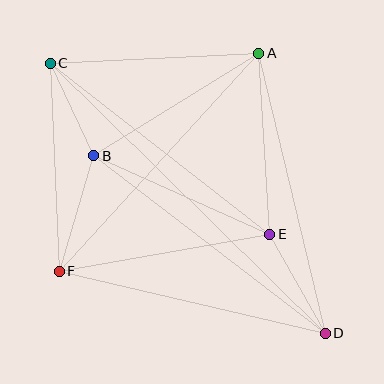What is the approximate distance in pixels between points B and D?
The distance between B and D is approximately 292 pixels.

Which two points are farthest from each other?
Points C and D are farthest from each other.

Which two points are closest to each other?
Points B and C are closest to each other.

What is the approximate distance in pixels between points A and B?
The distance between A and B is approximately 194 pixels.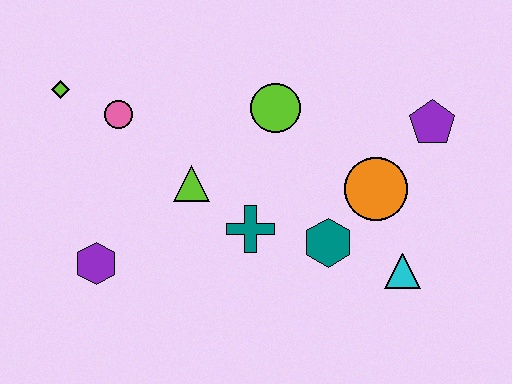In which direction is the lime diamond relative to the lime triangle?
The lime diamond is to the left of the lime triangle.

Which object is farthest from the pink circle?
The cyan triangle is farthest from the pink circle.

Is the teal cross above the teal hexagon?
Yes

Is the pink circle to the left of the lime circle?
Yes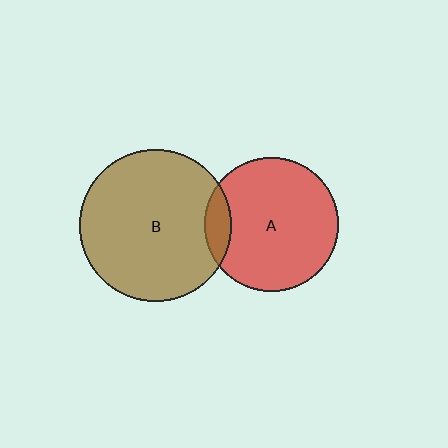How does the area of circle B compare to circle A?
Approximately 1.3 times.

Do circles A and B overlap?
Yes.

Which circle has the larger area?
Circle B (brown).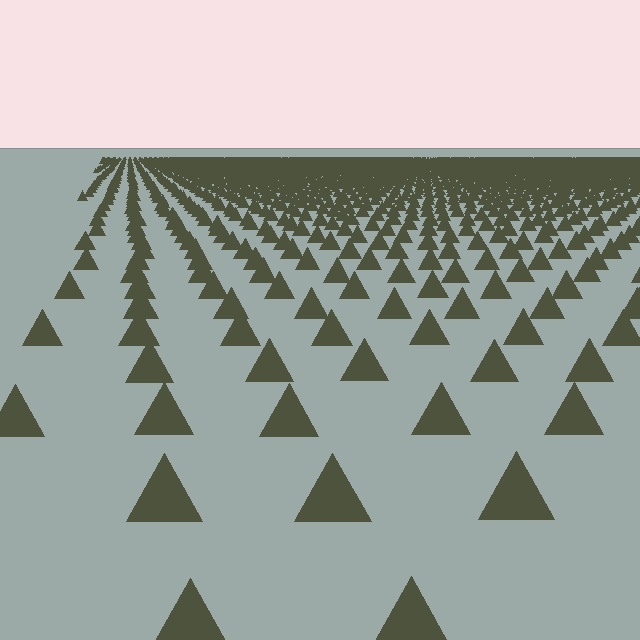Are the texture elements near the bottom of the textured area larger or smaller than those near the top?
Larger. Near the bottom, elements are closer to the viewer and appear at a bigger on-screen size.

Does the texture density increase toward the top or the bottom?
Density increases toward the top.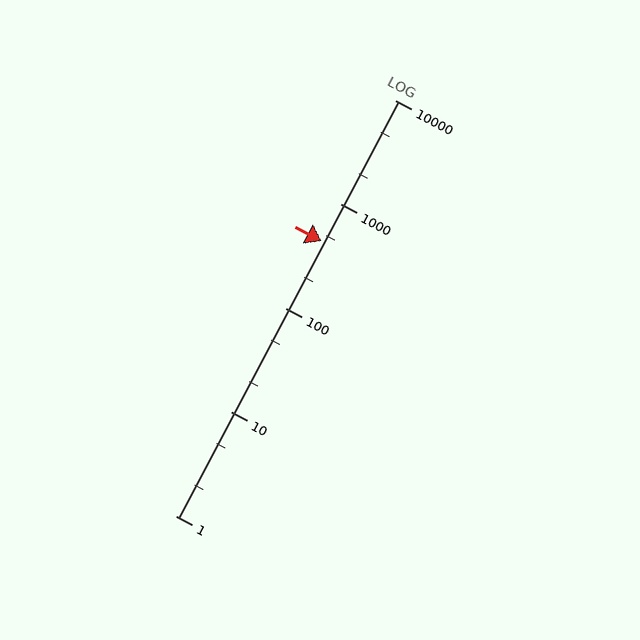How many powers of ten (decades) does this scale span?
The scale spans 4 decades, from 1 to 10000.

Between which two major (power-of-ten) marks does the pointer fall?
The pointer is between 100 and 1000.